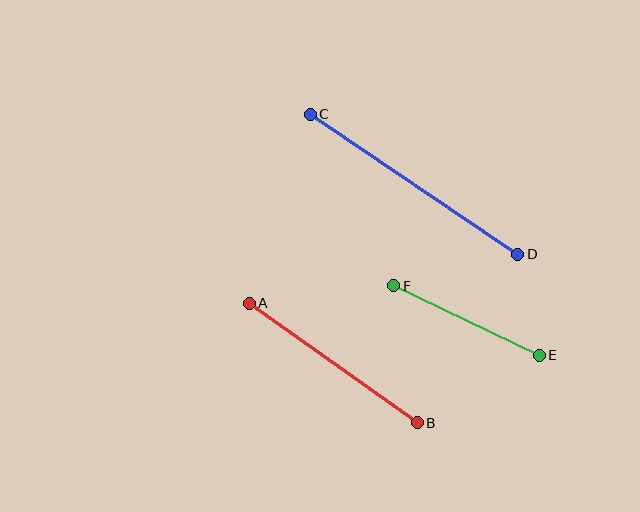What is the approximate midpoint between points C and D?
The midpoint is at approximately (414, 184) pixels.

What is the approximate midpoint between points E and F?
The midpoint is at approximately (466, 321) pixels.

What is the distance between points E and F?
The distance is approximately 161 pixels.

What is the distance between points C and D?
The distance is approximately 250 pixels.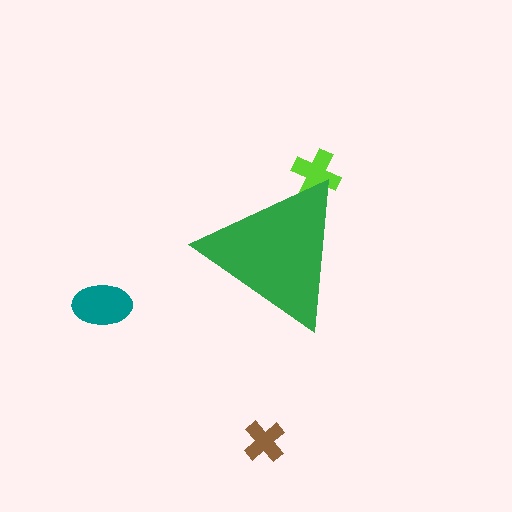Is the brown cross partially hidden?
No, the brown cross is fully visible.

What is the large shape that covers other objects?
A green triangle.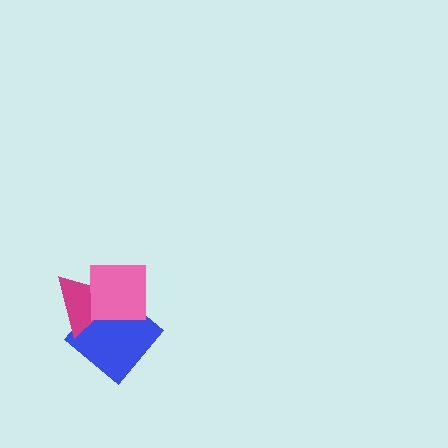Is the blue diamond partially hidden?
Yes, it is partially covered by another shape.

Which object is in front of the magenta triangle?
The pink square is in front of the magenta triangle.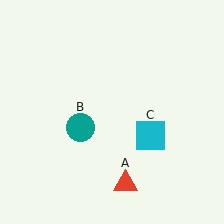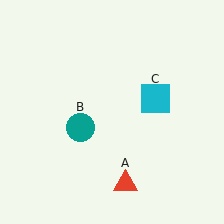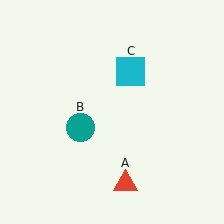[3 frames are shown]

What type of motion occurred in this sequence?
The cyan square (object C) rotated counterclockwise around the center of the scene.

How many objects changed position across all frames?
1 object changed position: cyan square (object C).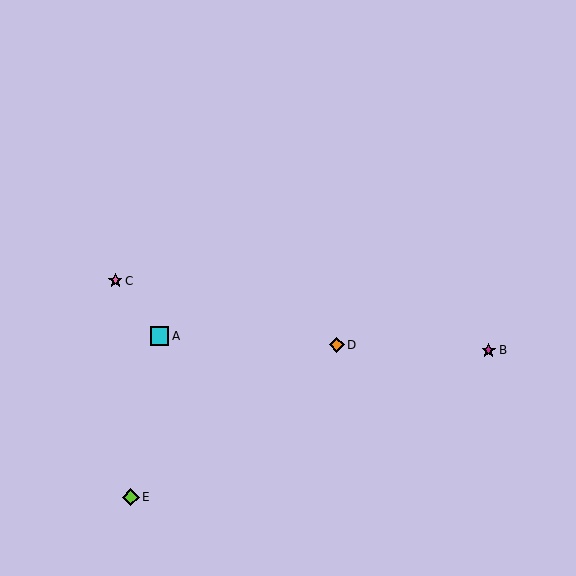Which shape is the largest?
The cyan square (labeled A) is the largest.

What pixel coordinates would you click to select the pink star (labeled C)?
Click at (115, 281) to select the pink star C.